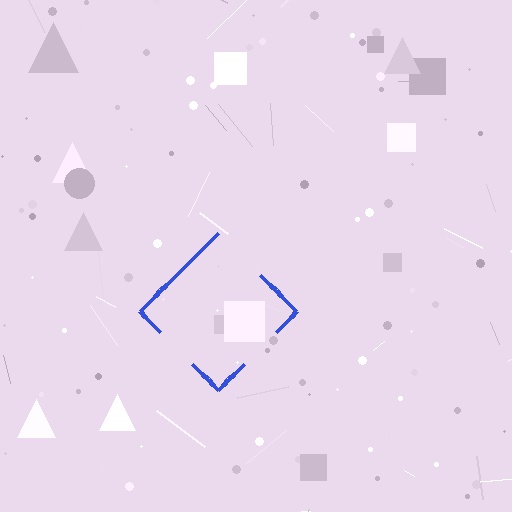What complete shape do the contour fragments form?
The contour fragments form a diamond.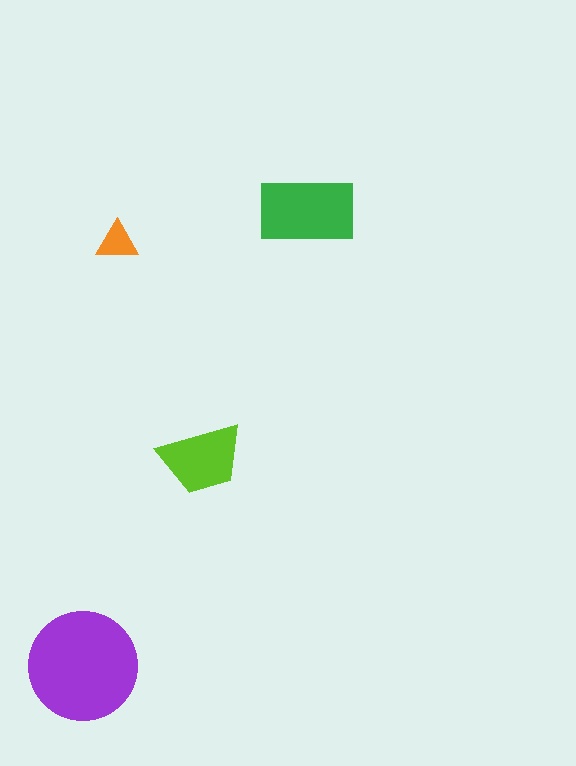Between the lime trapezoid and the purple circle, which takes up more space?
The purple circle.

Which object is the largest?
The purple circle.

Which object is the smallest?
The orange triangle.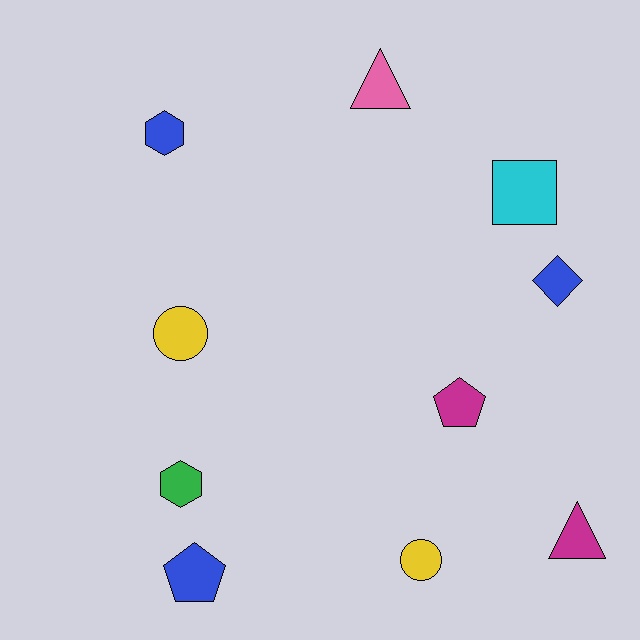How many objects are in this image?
There are 10 objects.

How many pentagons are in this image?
There are 2 pentagons.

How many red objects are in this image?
There are no red objects.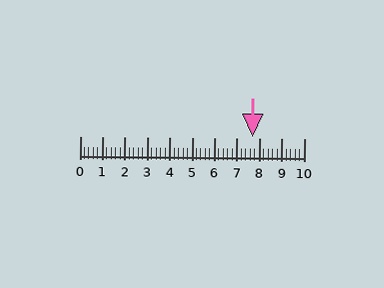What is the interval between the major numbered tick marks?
The major tick marks are spaced 1 units apart.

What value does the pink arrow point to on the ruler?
The pink arrow points to approximately 7.7.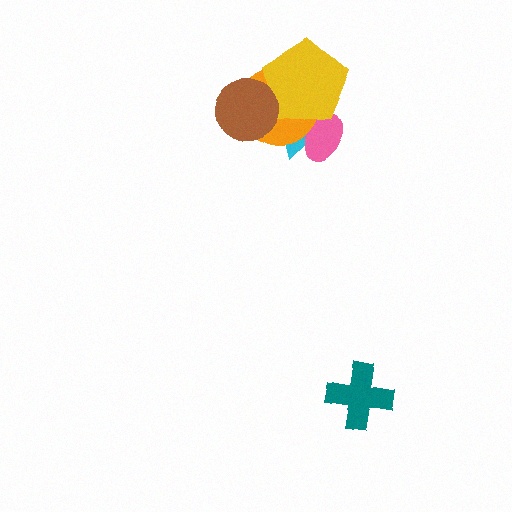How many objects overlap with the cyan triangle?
3 objects overlap with the cyan triangle.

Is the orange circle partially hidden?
Yes, it is partially covered by another shape.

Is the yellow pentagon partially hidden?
Yes, it is partially covered by another shape.